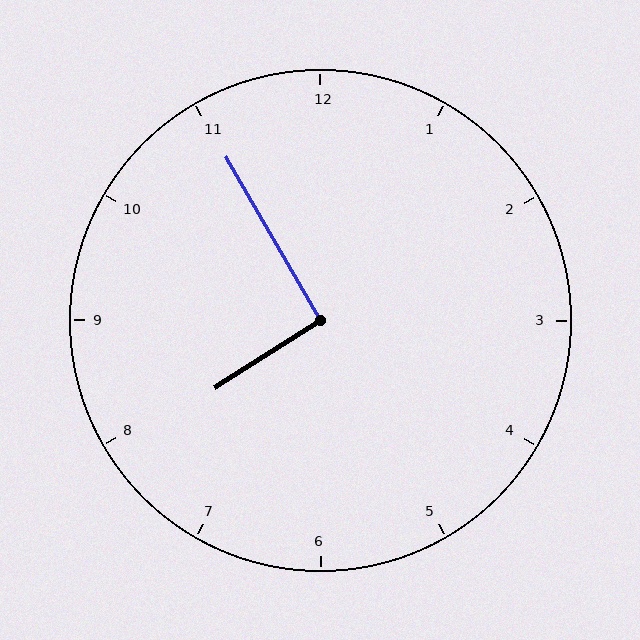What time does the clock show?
7:55.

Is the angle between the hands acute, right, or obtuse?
It is right.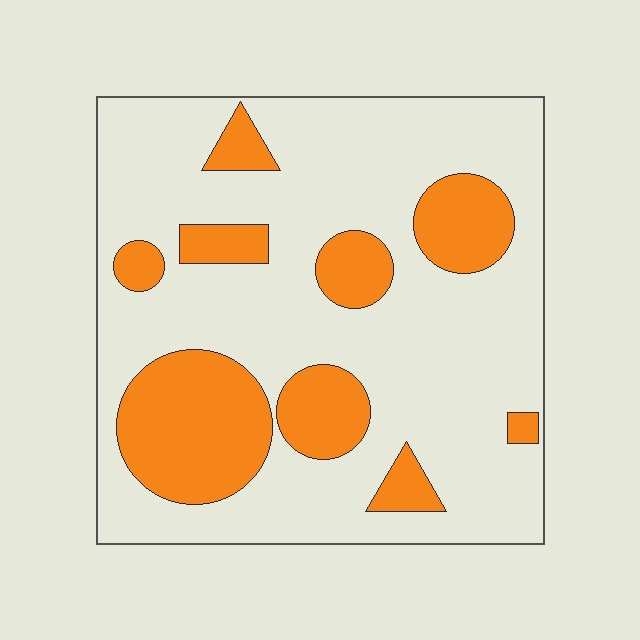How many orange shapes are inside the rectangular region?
9.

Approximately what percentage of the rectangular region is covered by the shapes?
Approximately 25%.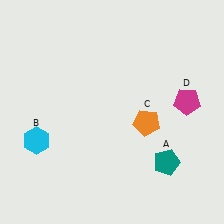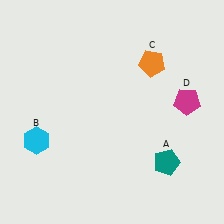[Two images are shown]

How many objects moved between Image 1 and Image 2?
1 object moved between the two images.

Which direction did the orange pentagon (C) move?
The orange pentagon (C) moved up.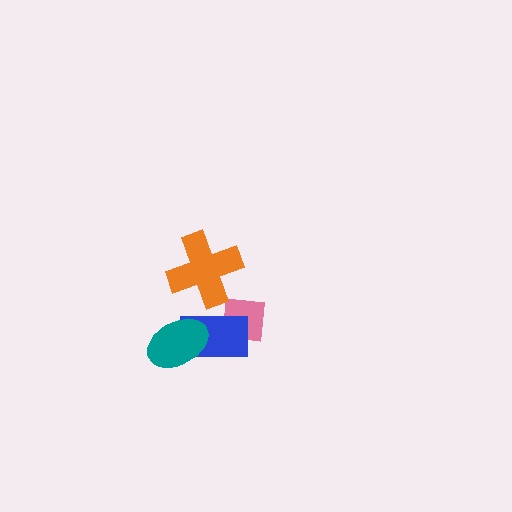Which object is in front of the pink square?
The blue rectangle is in front of the pink square.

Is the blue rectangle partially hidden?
Yes, it is partially covered by another shape.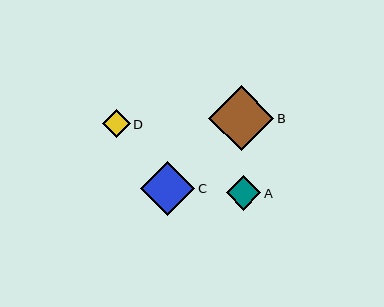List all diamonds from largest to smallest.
From largest to smallest: B, C, A, D.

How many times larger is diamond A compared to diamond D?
Diamond A is approximately 1.2 times the size of diamond D.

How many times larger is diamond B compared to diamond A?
Diamond B is approximately 1.9 times the size of diamond A.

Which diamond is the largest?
Diamond B is the largest with a size of approximately 65 pixels.